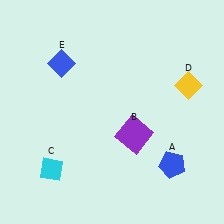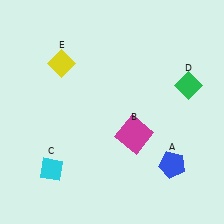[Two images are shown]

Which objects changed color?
B changed from purple to magenta. D changed from yellow to green. E changed from blue to yellow.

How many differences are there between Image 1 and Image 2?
There are 3 differences between the two images.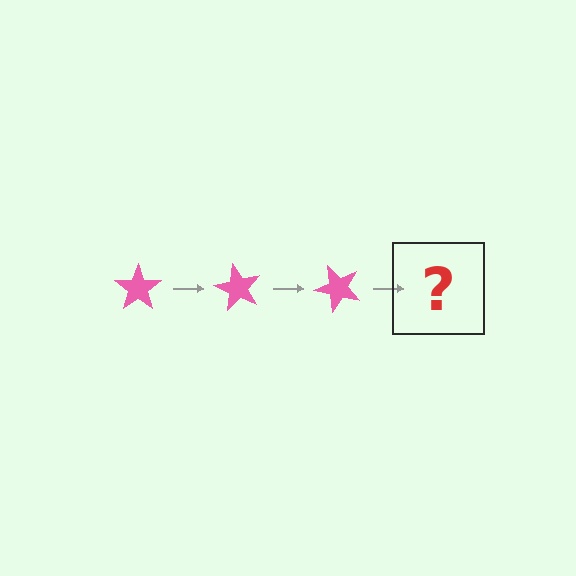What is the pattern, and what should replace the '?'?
The pattern is that the star rotates 60 degrees each step. The '?' should be a pink star rotated 180 degrees.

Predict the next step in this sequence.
The next step is a pink star rotated 180 degrees.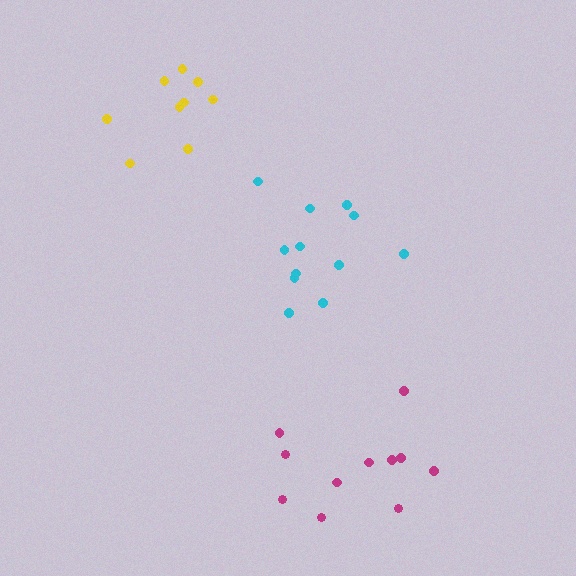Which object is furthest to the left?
The yellow cluster is leftmost.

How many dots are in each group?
Group 1: 9 dots, Group 2: 11 dots, Group 3: 12 dots (32 total).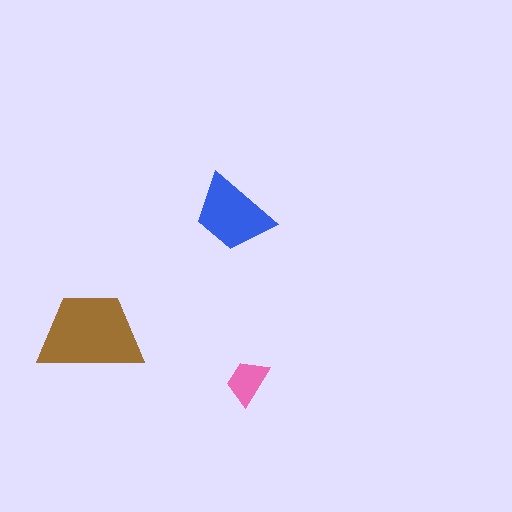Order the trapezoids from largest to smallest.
the brown one, the blue one, the pink one.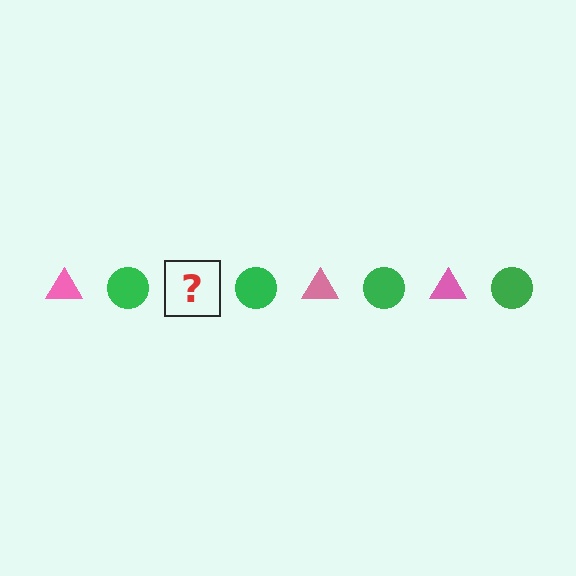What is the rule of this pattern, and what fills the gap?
The rule is that the pattern alternates between pink triangle and green circle. The gap should be filled with a pink triangle.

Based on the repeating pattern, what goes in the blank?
The blank should be a pink triangle.